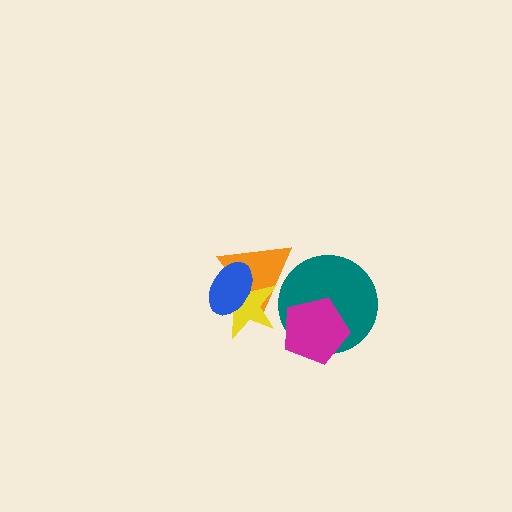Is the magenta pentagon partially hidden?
No, no other shape covers it.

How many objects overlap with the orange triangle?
3 objects overlap with the orange triangle.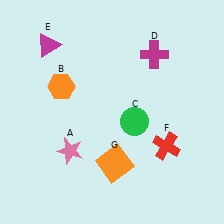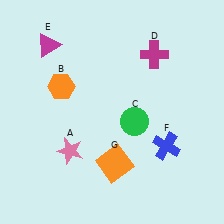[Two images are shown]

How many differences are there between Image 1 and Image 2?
There is 1 difference between the two images.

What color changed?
The cross (F) changed from red in Image 1 to blue in Image 2.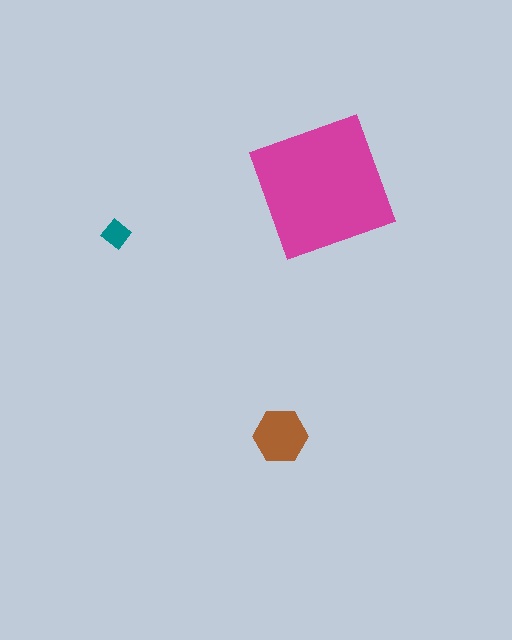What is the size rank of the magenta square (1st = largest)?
1st.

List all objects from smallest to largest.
The teal diamond, the brown hexagon, the magenta square.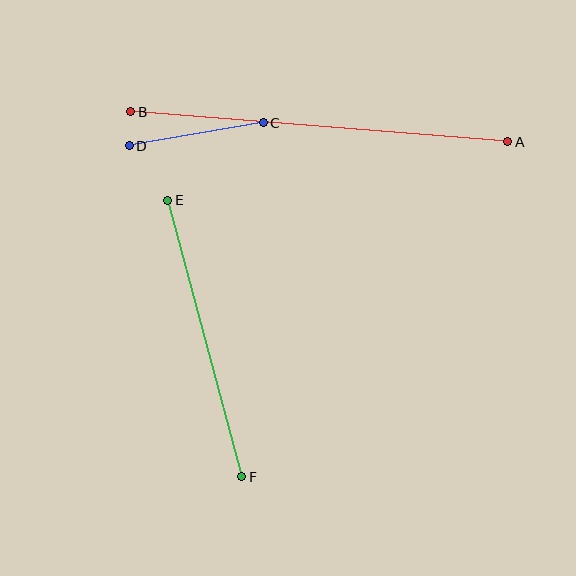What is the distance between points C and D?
The distance is approximately 136 pixels.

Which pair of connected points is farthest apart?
Points A and B are farthest apart.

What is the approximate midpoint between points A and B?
The midpoint is at approximately (319, 127) pixels.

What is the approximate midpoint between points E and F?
The midpoint is at approximately (205, 339) pixels.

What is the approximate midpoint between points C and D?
The midpoint is at approximately (196, 134) pixels.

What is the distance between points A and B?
The distance is approximately 378 pixels.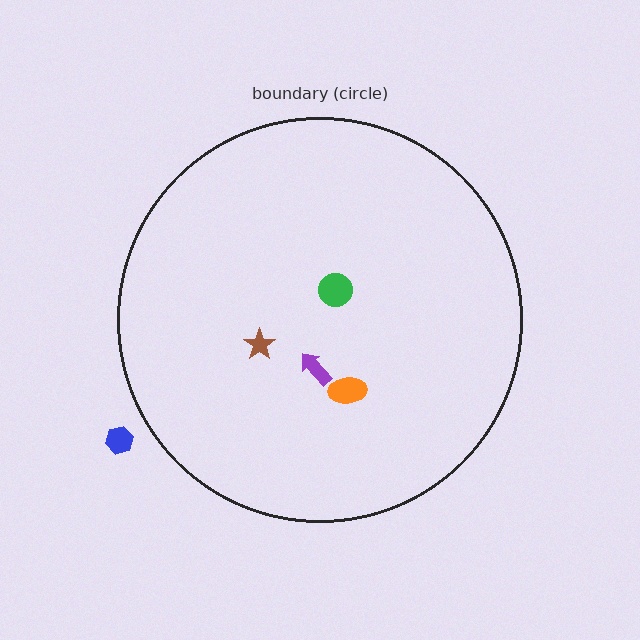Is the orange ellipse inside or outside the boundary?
Inside.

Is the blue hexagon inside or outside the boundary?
Outside.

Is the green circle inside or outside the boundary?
Inside.